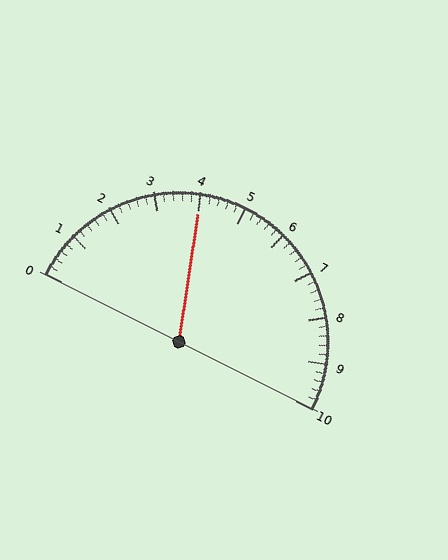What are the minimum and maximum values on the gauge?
The gauge ranges from 0 to 10.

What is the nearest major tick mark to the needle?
The nearest major tick mark is 4.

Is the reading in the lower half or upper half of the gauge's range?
The reading is in the lower half of the range (0 to 10).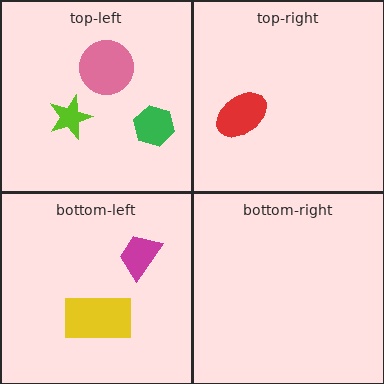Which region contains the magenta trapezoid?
The bottom-left region.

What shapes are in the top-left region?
The lime star, the pink circle, the green hexagon.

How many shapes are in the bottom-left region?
2.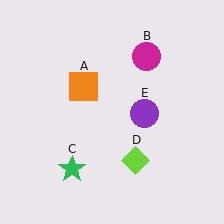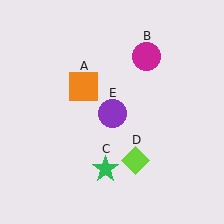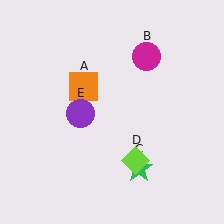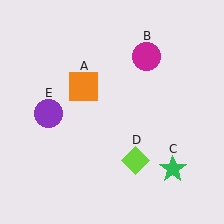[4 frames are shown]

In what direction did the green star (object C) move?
The green star (object C) moved right.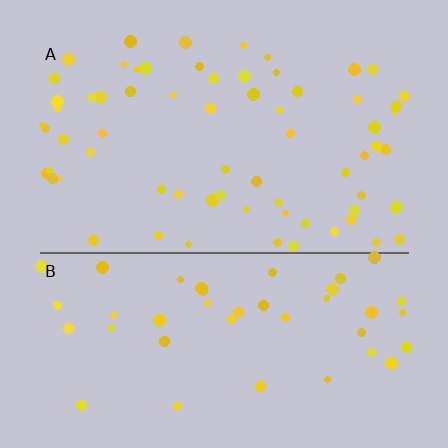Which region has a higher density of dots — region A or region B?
A (the top).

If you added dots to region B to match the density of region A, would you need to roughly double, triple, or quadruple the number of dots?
Approximately double.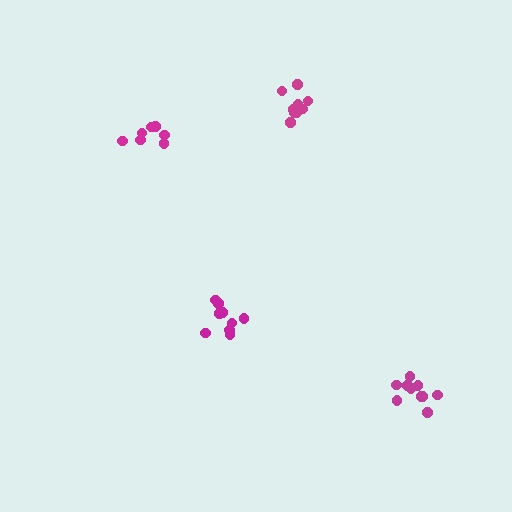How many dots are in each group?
Group 1: 9 dots, Group 2: 10 dots, Group 3: 9 dots, Group 4: 7 dots (35 total).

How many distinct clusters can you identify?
There are 4 distinct clusters.